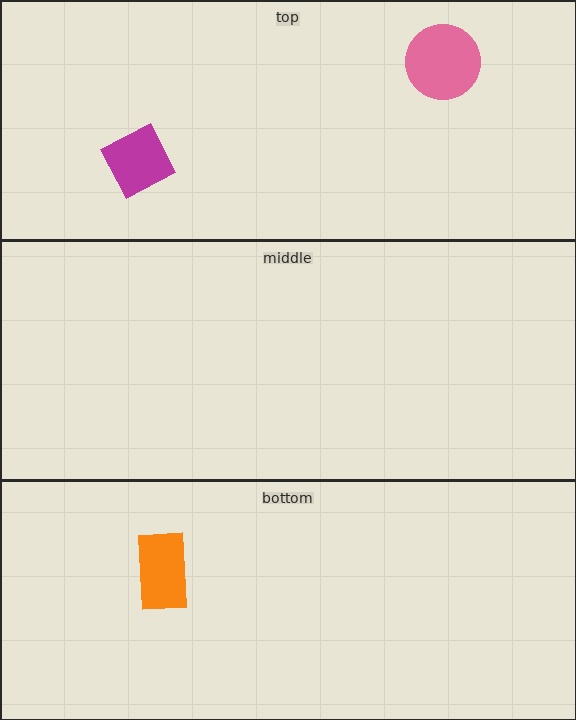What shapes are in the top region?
The magenta square, the pink circle.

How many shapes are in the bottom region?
1.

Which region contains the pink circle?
The top region.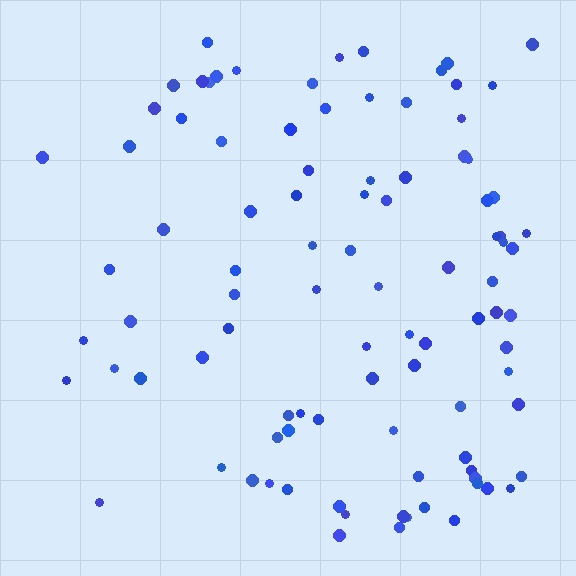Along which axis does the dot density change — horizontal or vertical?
Horizontal.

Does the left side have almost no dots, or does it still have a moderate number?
Still a moderate number, just noticeably fewer than the right.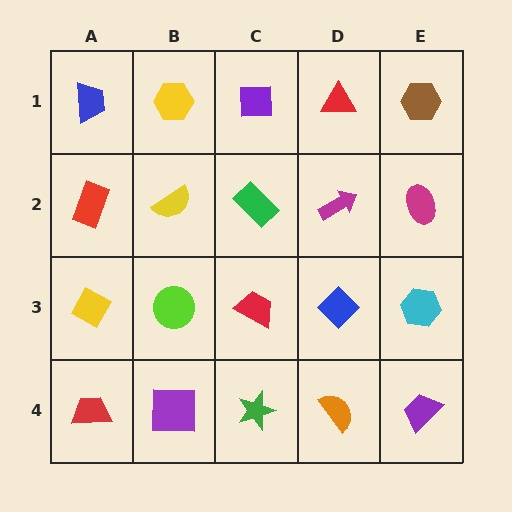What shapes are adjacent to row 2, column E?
A brown hexagon (row 1, column E), a cyan hexagon (row 3, column E), a magenta arrow (row 2, column D).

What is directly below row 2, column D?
A blue diamond.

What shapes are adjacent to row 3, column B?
A yellow semicircle (row 2, column B), a purple square (row 4, column B), a yellow diamond (row 3, column A), a red trapezoid (row 3, column C).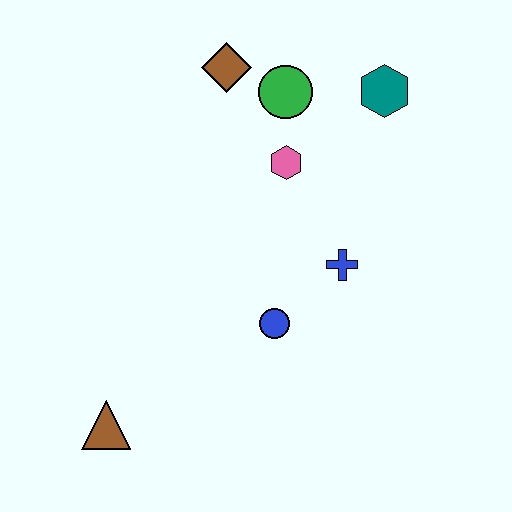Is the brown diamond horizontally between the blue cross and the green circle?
No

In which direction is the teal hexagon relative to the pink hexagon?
The teal hexagon is to the right of the pink hexagon.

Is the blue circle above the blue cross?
No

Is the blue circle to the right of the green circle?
No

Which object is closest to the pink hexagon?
The green circle is closest to the pink hexagon.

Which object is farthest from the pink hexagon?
The brown triangle is farthest from the pink hexagon.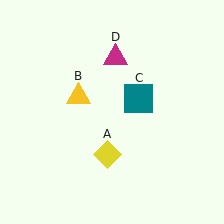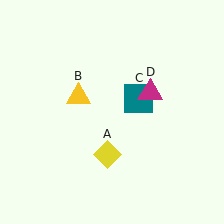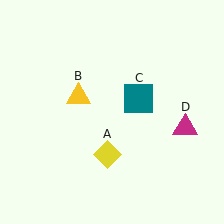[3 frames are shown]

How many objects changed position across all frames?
1 object changed position: magenta triangle (object D).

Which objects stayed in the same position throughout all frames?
Yellow diamond (object A) and yellow triangle (object B) and teal square (object C) remained stationary.